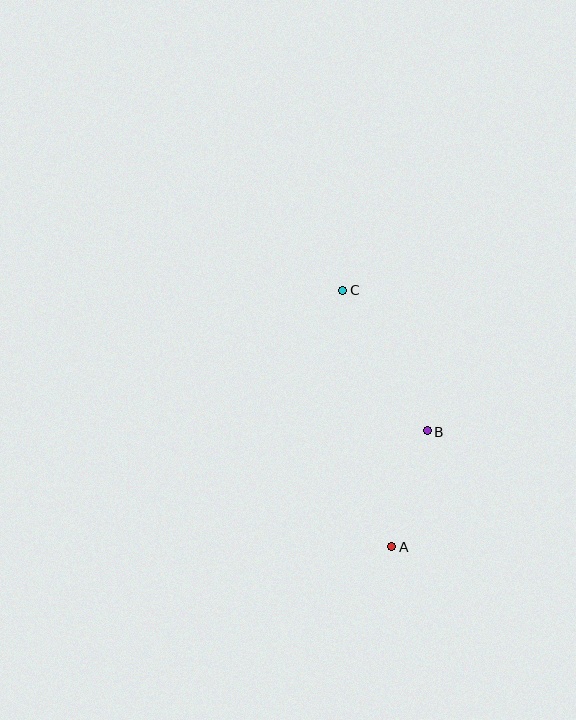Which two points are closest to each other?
Points A and B are closest to each other.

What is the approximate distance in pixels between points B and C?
The distance between B and C is approximately 164 pixels.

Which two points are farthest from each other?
Points A and C are farthest from each other.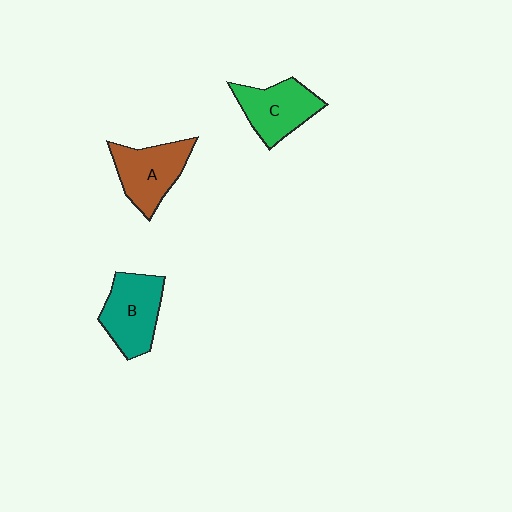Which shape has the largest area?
Shape B (teal).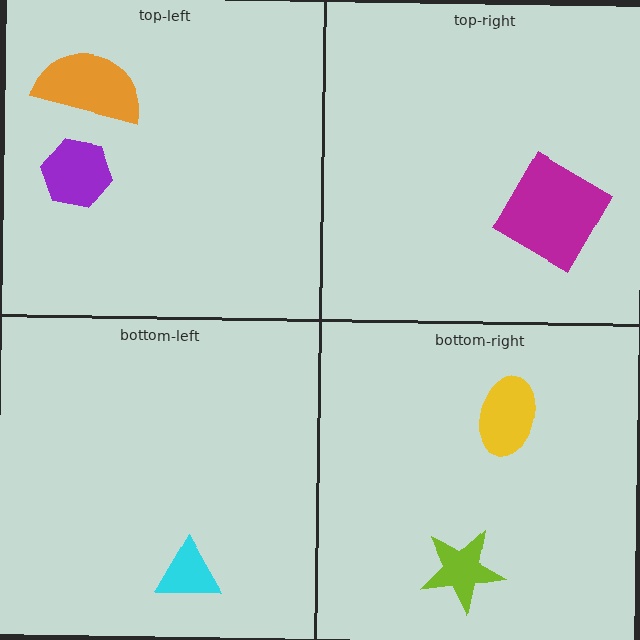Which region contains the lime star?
The bottom-right region.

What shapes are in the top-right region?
The magenta diamond.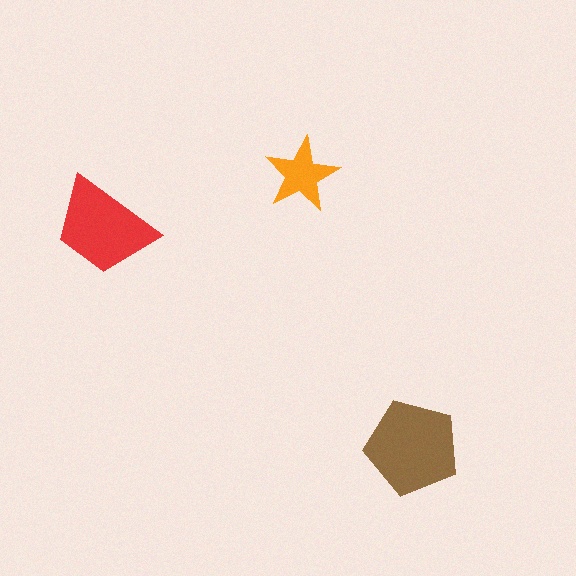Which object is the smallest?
The orange star.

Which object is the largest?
The brown pentagon.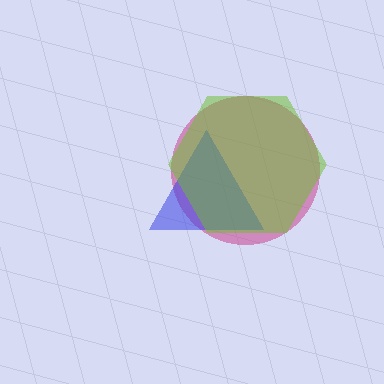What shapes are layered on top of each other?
The layered shapes are: a magenta circle, a blue triangle, a lime hexagon.